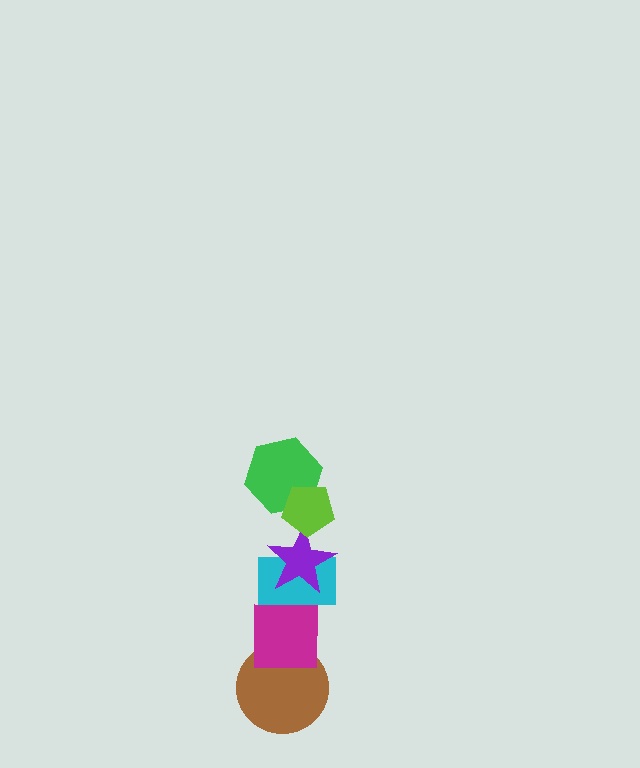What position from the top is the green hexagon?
The green hexagon is 2nd from the top.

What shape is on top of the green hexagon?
The lime pentagon is on top of the green hexagon.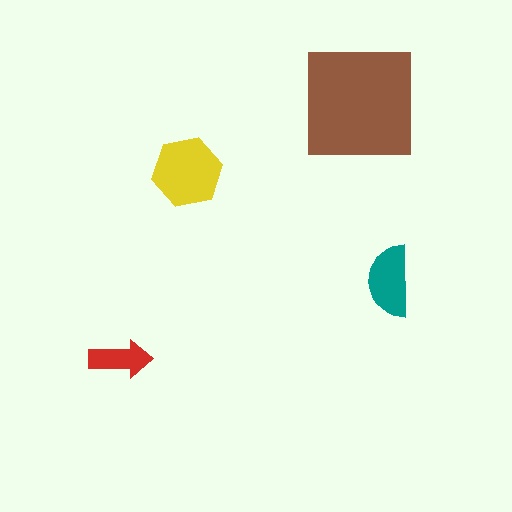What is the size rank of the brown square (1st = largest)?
1st.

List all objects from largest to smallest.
The brown square, the yellow hexagon, the teal semicircle, the red arrow.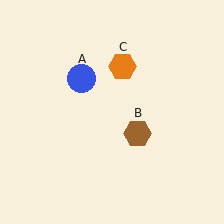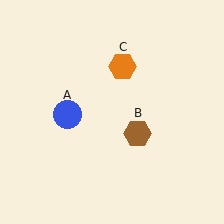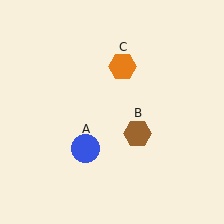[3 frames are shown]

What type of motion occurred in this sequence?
The blue circle (object A) rotated counterclockwise around the center of the scene.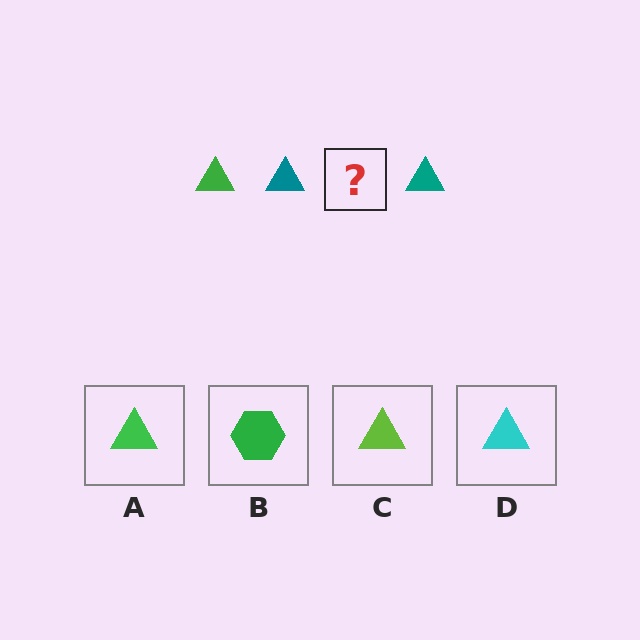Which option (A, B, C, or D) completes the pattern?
A.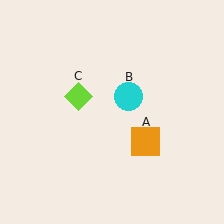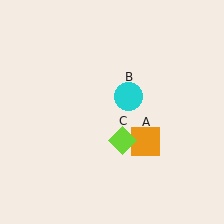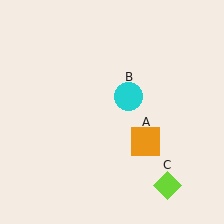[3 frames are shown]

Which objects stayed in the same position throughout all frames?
Orange square (object A) and cyan circle (object B) remained stationary.